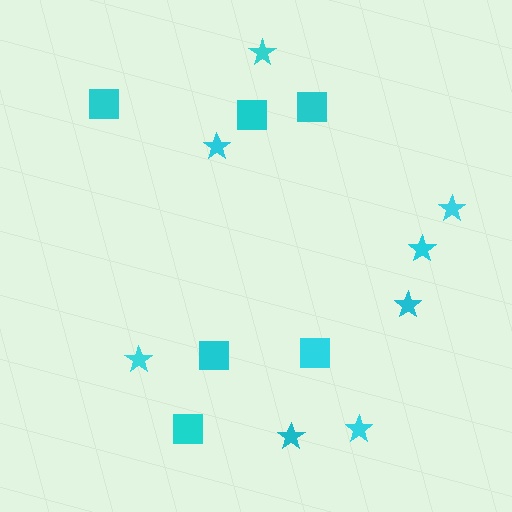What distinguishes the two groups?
There are 2 groups: one group of squares (6) and one group of stars (8).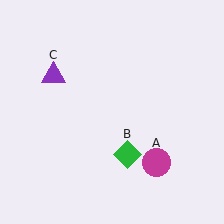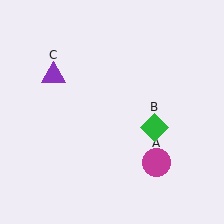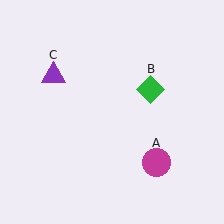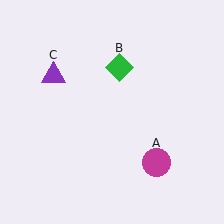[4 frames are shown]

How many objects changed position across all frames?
1 object changed position: green diamond (object B).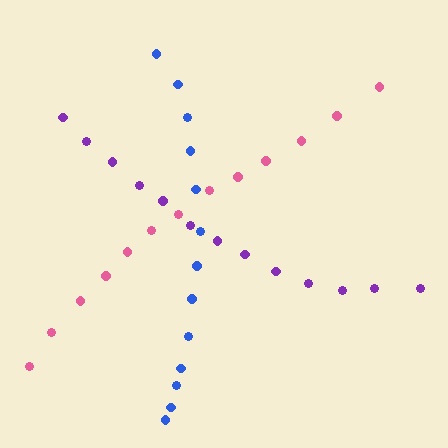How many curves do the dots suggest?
There are 3 distinct paths.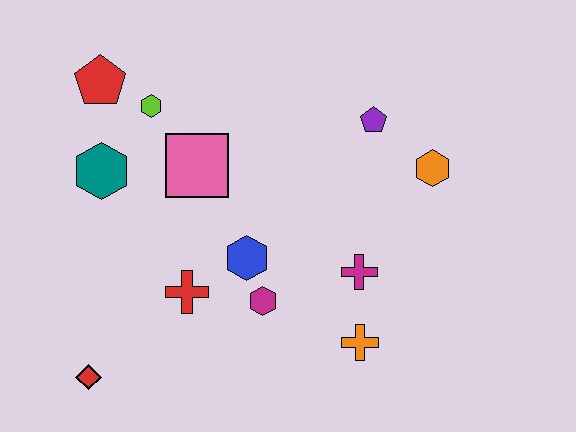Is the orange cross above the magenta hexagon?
No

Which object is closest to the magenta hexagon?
The blue hexagon is closest to the magenta hexagon.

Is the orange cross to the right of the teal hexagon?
Yes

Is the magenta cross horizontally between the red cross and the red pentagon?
No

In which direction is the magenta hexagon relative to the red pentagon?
The magenta hexagon is below the red pentagon.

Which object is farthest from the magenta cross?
The red pentagon is farthest from the magenta cross.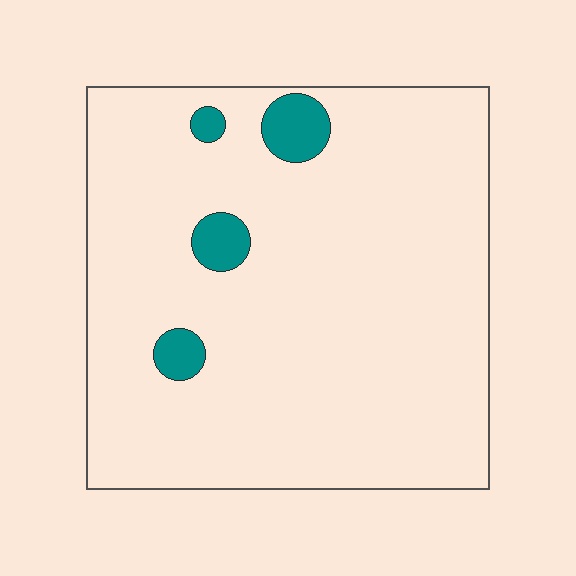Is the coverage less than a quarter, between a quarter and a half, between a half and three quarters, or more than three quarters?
Less than a quarter.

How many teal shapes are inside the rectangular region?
4.